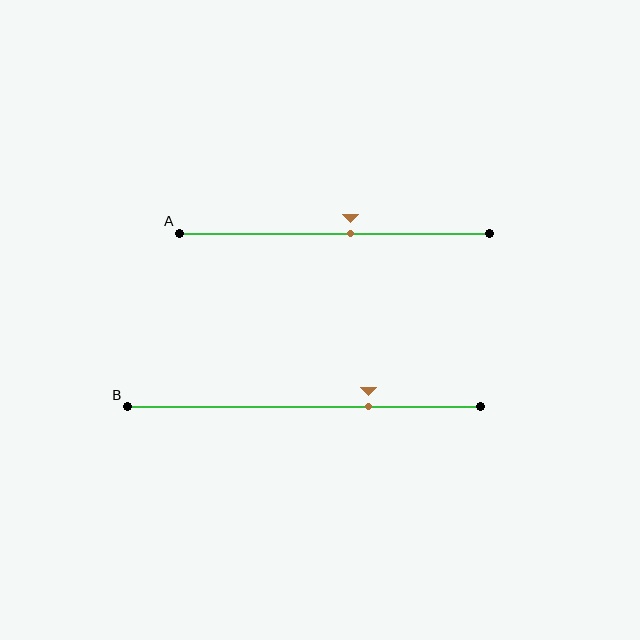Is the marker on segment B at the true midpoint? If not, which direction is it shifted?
No, the marker on segment B is shifted to the right by about 18% of the segment length.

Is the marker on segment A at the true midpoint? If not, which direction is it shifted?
No, the marker on segment A is shifted to the right by about 5% of the segment length.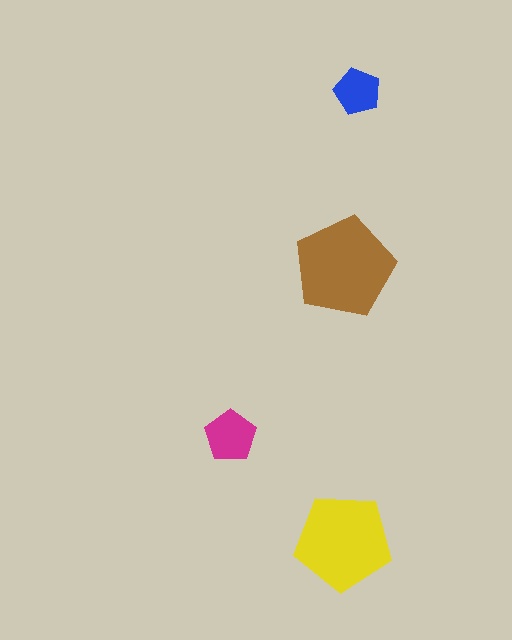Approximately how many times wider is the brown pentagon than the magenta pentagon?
About 2 times wider.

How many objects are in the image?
There are 4 objects in the image.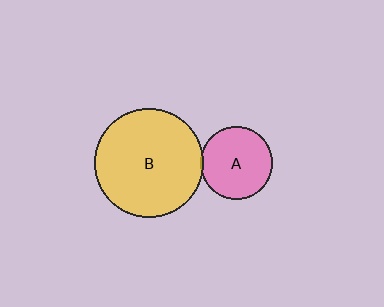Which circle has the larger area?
Circle B (yellow).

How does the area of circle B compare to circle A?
Approximately 2.3 times.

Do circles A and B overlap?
Yes.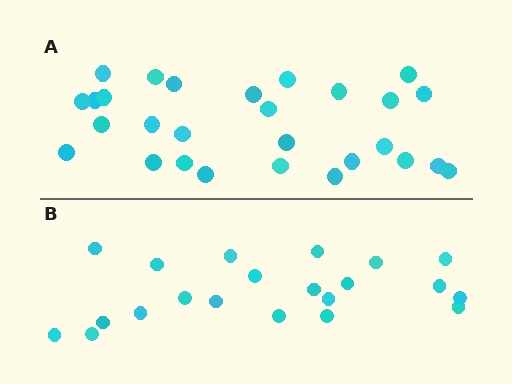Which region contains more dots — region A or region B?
Region A (the top region) has more dots.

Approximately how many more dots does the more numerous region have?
Region A has roughly 8 or so more dots than region B.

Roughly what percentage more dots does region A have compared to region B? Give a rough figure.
About 35% more.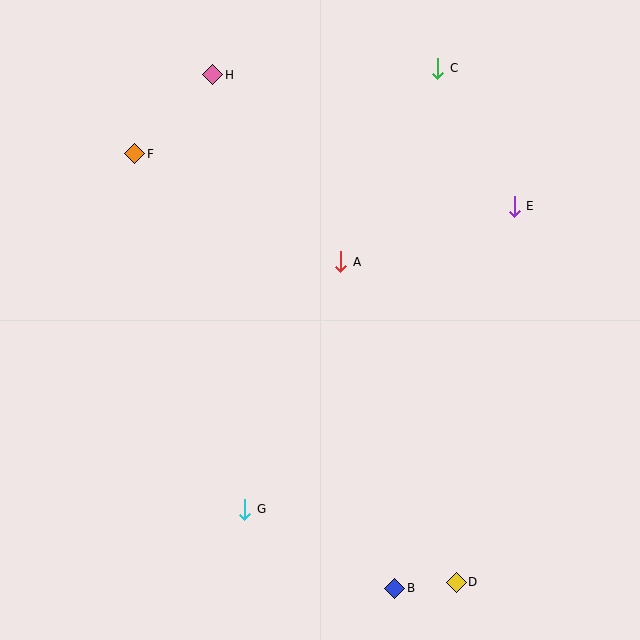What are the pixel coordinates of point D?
Point D is at (456, 582).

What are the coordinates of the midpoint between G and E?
The midpoint between G and E is at (379, 358).